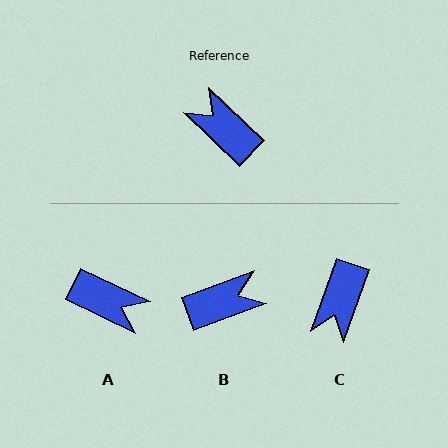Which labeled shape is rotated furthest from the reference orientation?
A, about 162 degrees away.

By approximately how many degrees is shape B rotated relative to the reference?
Approximately 116 degrees clockwise.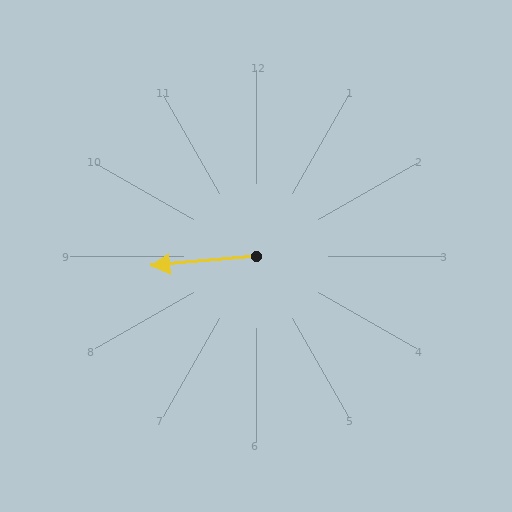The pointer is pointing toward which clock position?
Roughly 9 o'clock.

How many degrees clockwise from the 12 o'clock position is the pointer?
Approximately 265 degrees.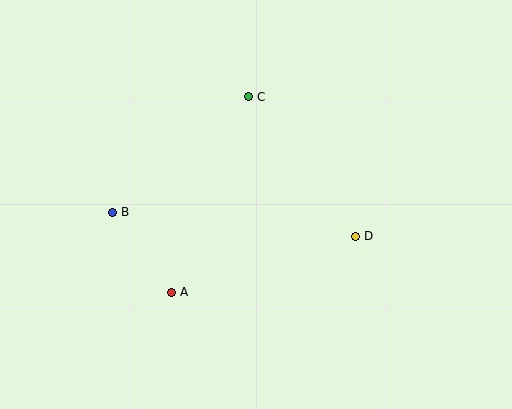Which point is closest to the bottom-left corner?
Point A is closest to the bottom-left corner.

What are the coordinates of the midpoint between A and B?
The midpoint between A and B is at (142, 252).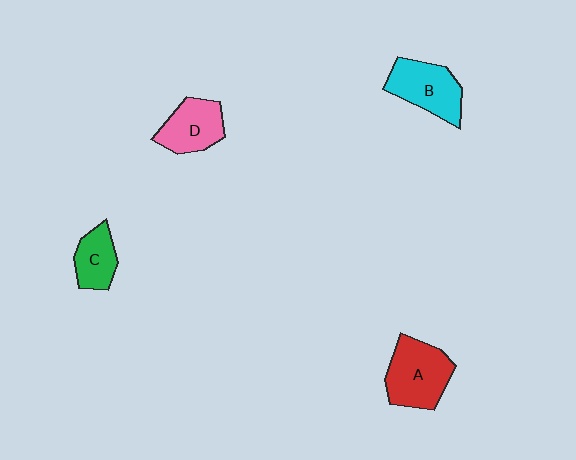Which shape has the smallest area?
Shape C (green).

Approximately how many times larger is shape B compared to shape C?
Approximately 1.5 times.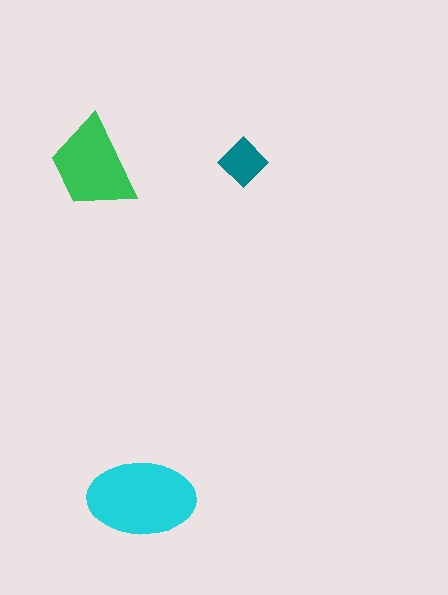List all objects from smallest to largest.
The teal diamond, the green trapezoid, the cyan ellipse.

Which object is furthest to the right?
The teal diamond is rightmost.